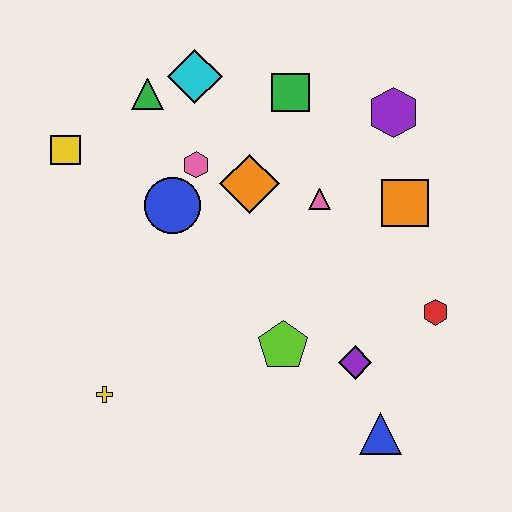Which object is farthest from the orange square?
The yellow cross is farthest from the orange square.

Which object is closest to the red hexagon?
The purple diamond is closest to the red hexagon.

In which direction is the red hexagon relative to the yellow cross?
The red hexagon is to the right of the yellow cross.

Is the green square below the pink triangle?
No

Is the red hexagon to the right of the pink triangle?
Yes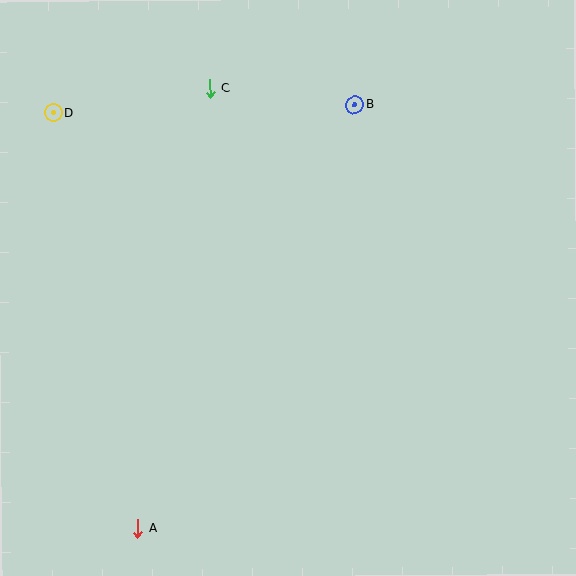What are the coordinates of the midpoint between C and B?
The midpoint between C and B is at (282, 97).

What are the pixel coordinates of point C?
Point C is at (210, 88).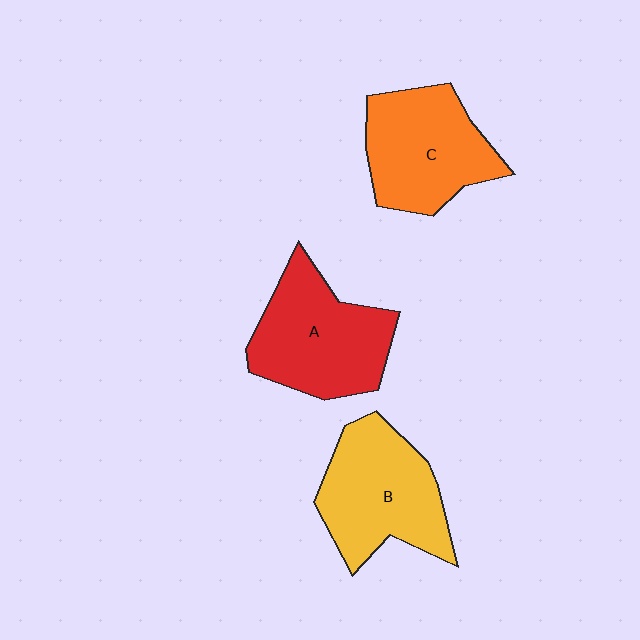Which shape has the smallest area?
Shape C (orange).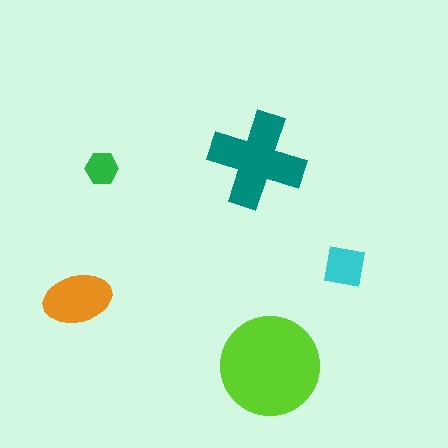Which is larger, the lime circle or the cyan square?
The lime circle.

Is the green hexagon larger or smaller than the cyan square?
Smaller.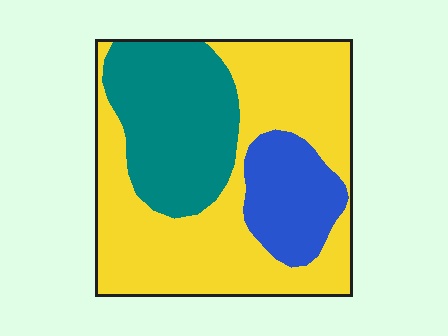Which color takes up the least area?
Blue, at roughly 15%.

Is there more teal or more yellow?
Yellow.